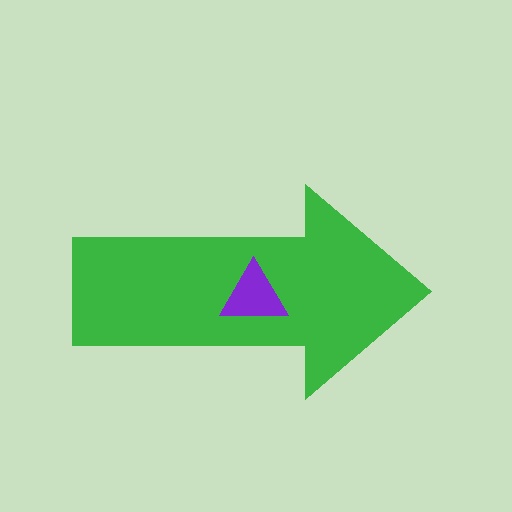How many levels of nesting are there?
2.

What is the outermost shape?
The green arrow.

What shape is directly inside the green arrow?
The purple triangle.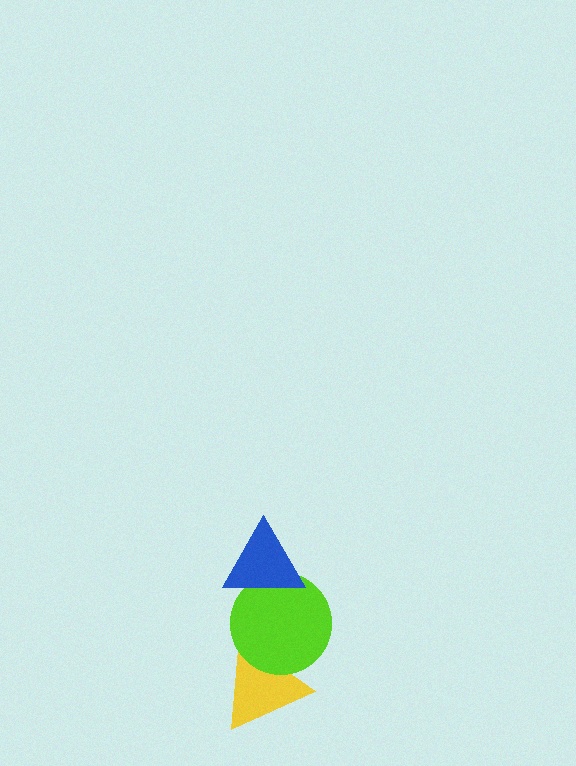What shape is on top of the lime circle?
The blue triangle is on top of the lime circle.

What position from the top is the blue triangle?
The blue triangle is 1st from the top.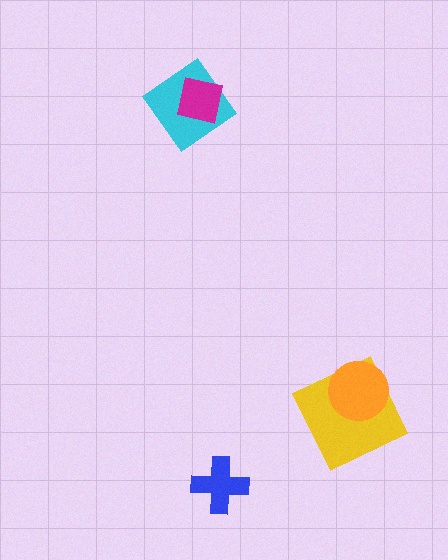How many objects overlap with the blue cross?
0 objects overlap with the blue cross.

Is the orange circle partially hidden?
No, no other shape covers it.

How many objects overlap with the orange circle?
1 object overlaps with the orange circle.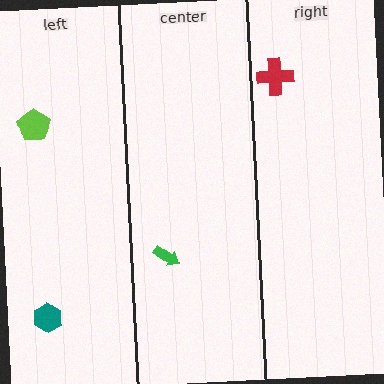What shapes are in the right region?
The red cross.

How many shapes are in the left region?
2.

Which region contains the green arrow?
The center region.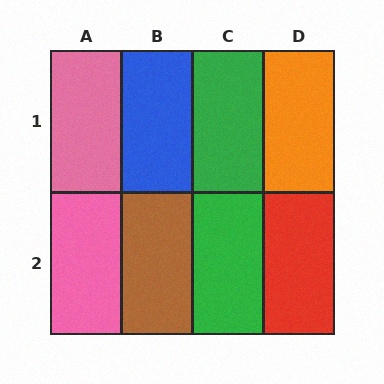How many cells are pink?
2 cells are pink.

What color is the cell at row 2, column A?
Pink.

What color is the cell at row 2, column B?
Brown.